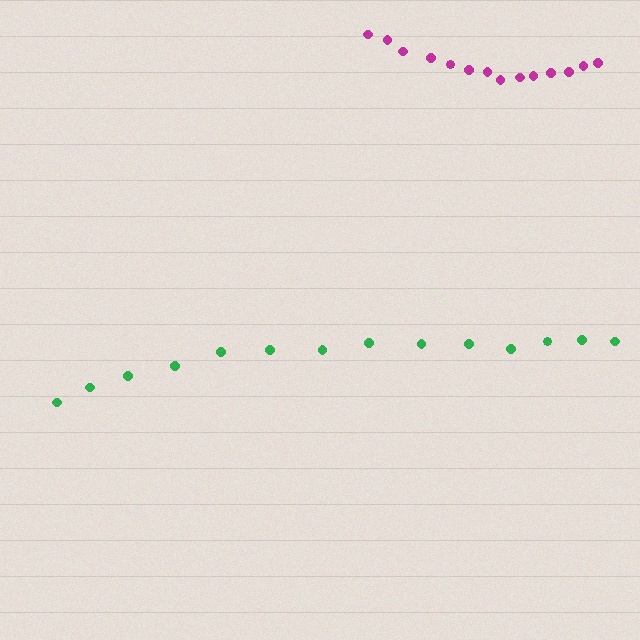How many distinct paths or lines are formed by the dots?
There are 2 distinct paths.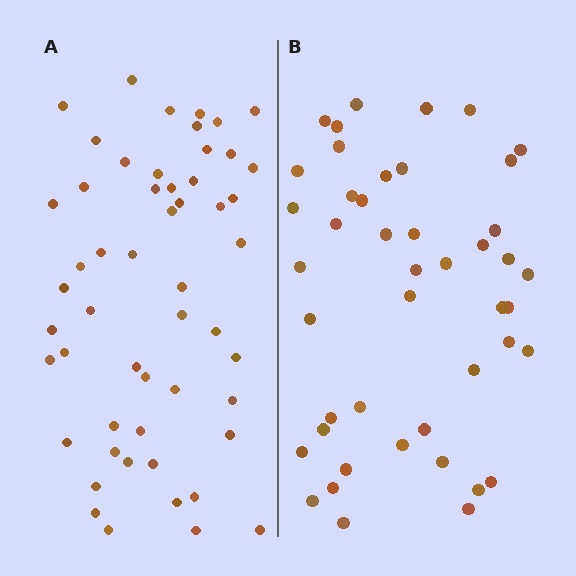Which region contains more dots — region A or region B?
Region A (the left region) has more dots.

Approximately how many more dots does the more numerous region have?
Region A has roughly 8 or so more dots than region B.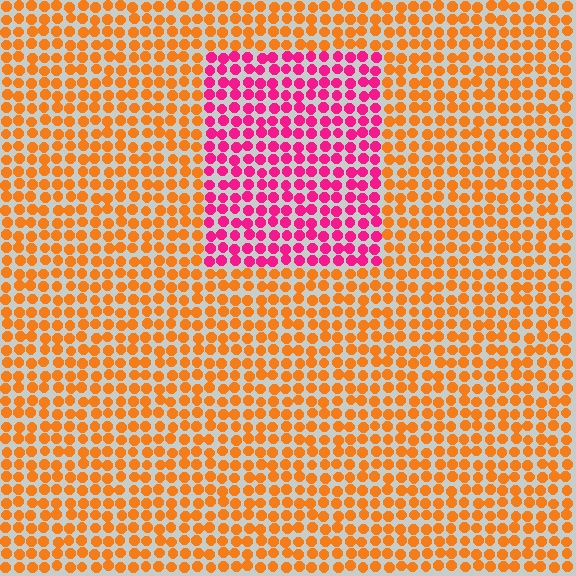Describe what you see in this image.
The image is filled with small orange elements in a uniform arrangement. A rectangle-shaped region is visible where the elements are tinted to a slightly different hue, forming a subtle color boundary.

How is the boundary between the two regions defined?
The boundary is defined purely by a slight shift in hue (about 59 degrees). Spacing, size, and orientation are identical on both sides.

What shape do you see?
I see a rectangle.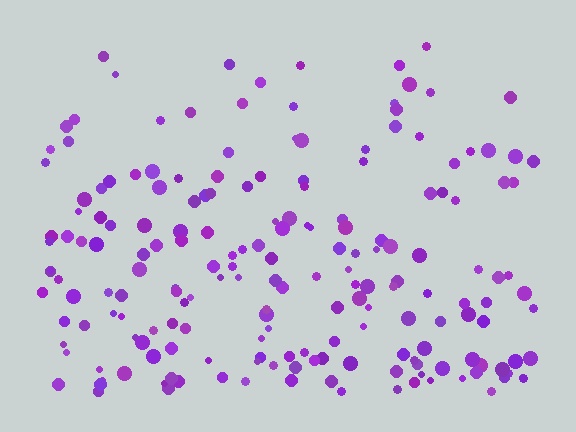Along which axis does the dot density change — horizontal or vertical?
Vertical.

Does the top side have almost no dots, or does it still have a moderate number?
Still a moderate number, just noticeably fewer than the bottom.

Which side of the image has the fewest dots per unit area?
The top.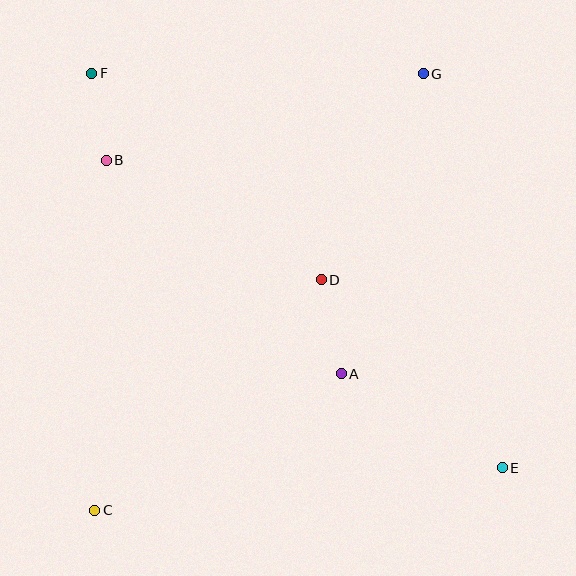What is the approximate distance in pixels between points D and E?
The distance between D and E is approximately 261 pixels.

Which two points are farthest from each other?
Points E and F are farthest from each other.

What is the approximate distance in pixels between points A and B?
The distance between A and B is approximately 318 pixels.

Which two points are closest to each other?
Points B and F are closest to each other.